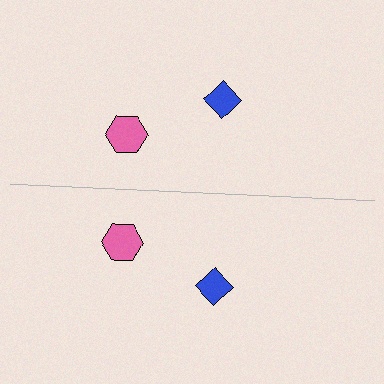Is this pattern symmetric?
Yes, this pattern has bilateral (reflection) symmetry.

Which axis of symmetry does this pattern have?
The pattern has a horizontal axis of symmetry running through the center of the image.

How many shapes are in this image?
There are 4 shapes in this image.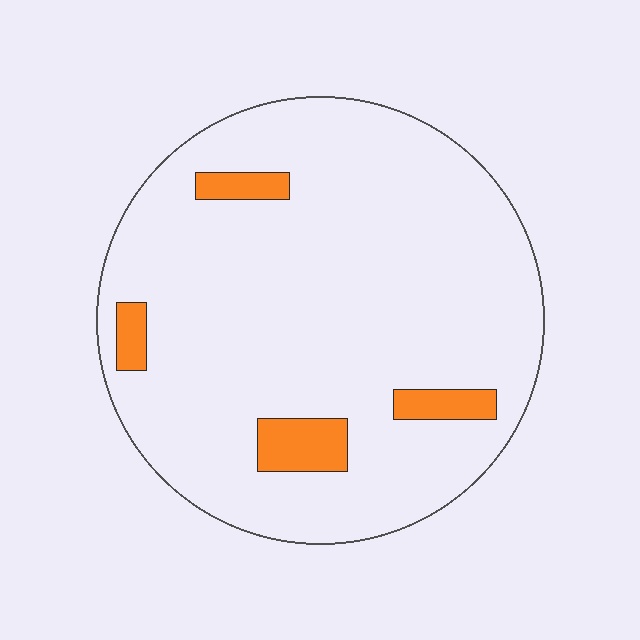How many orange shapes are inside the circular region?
4.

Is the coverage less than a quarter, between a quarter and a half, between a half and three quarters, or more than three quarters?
Less than a quarter.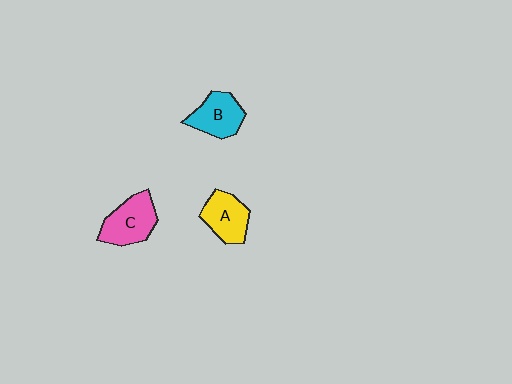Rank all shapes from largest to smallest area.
From largest to smallest: C (pink), B (cyan), A (yellow).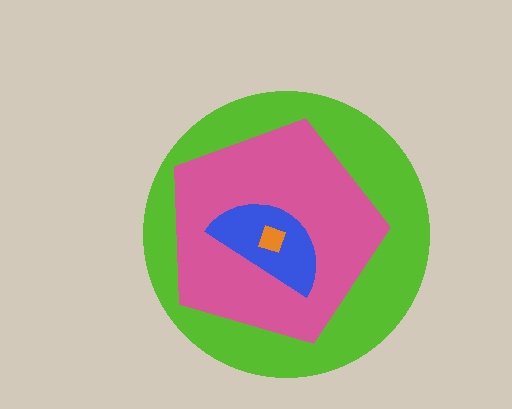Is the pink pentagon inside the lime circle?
Yes.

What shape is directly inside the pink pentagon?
The blue semicircle.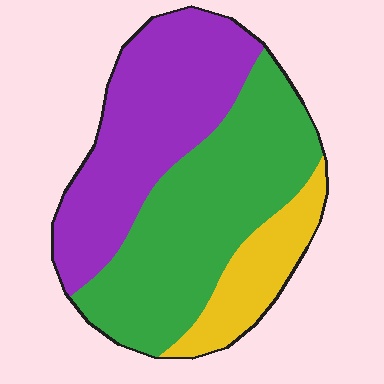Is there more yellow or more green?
Green.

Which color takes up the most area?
Green, at roughly 45%.